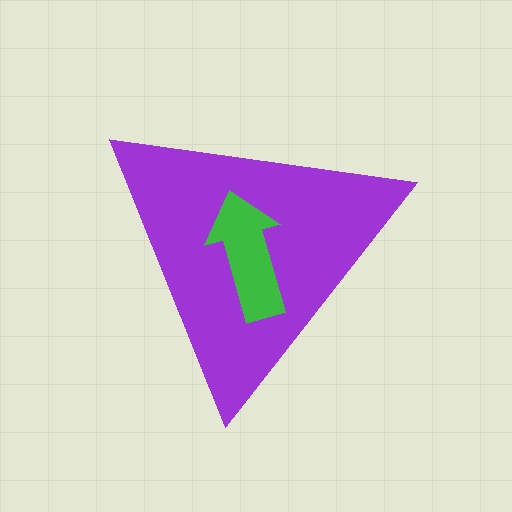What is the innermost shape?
The green arrow.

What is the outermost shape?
The purple triangle.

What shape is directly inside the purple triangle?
The green arrow.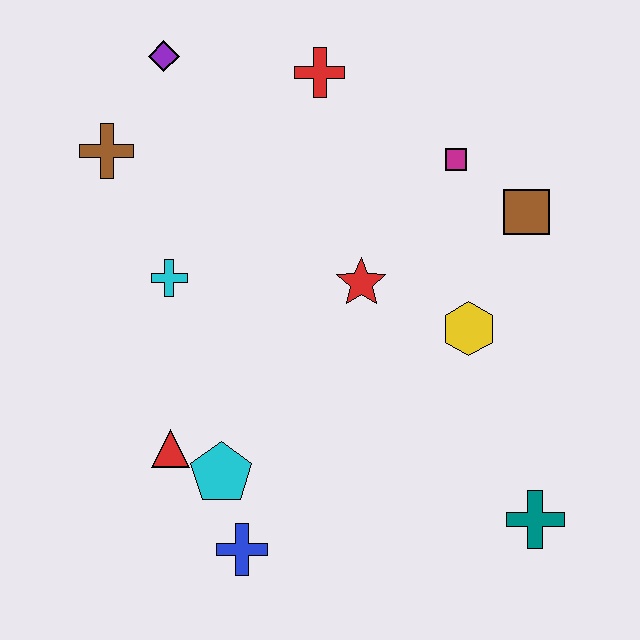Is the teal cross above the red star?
No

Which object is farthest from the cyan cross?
The teal cross is farthest from the cyan cross.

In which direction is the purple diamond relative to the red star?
The purple diamond is above the red star.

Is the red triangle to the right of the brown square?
No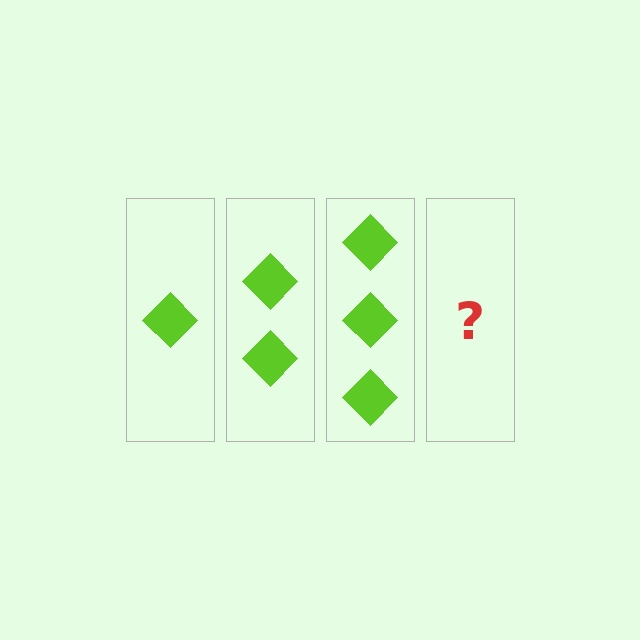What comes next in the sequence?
The next element should be 4 diamonds.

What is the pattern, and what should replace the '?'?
The pattern is that each step adds one more diamond. The '?' should be 4 diamonds.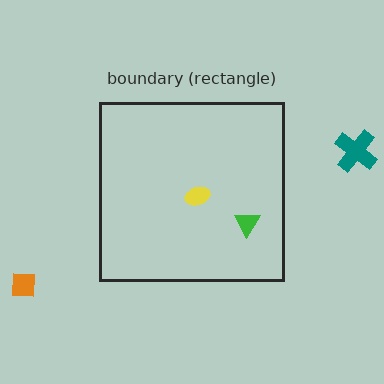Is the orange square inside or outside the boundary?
Outside.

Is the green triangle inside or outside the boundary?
Inside.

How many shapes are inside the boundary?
2 inside, 2 outside.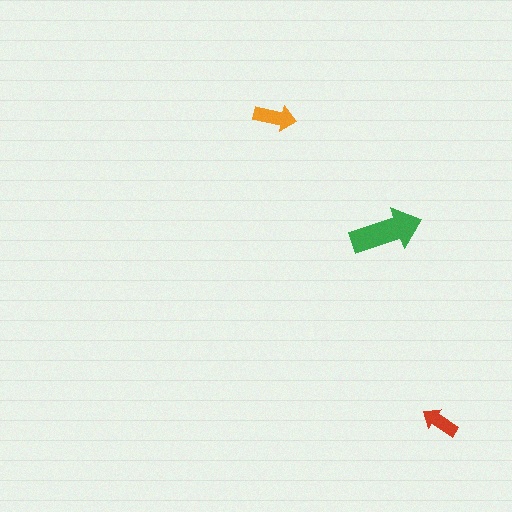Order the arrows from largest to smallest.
the green one, the orange one, the red one.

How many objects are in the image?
There are 3 objects in the image.